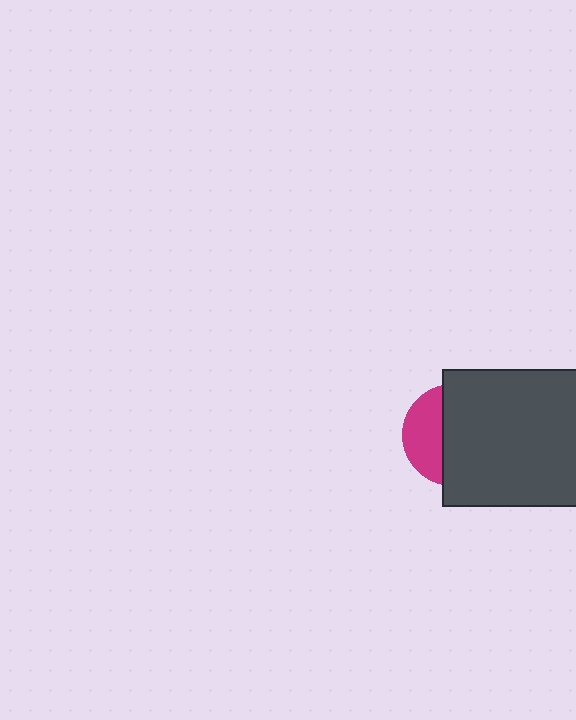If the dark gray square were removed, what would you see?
You would see the complete magenta circle.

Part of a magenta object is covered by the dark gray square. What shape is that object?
It is a circle.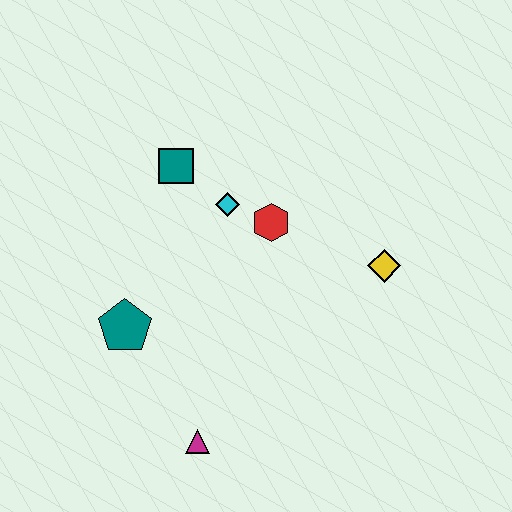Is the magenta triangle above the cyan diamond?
No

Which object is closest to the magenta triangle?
The teal pentagon is closest to the magenta triangle.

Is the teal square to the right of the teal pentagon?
Yes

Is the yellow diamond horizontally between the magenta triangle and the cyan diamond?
No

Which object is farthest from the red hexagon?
The magenta triangle is farthest from the red hexagon.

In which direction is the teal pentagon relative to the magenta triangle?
The teal pentagon is above the magenta triangle.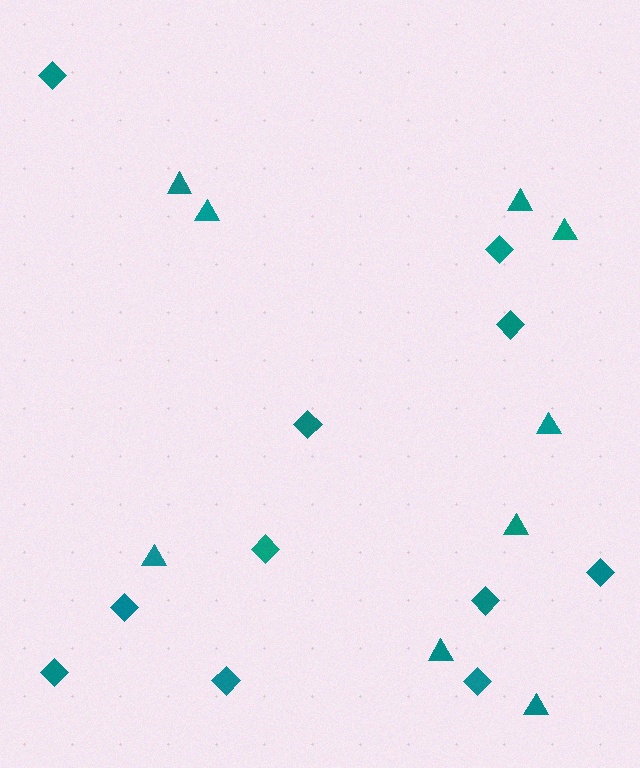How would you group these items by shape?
There are 2 groups: one group of triangles (9) and one group of diamonds (11).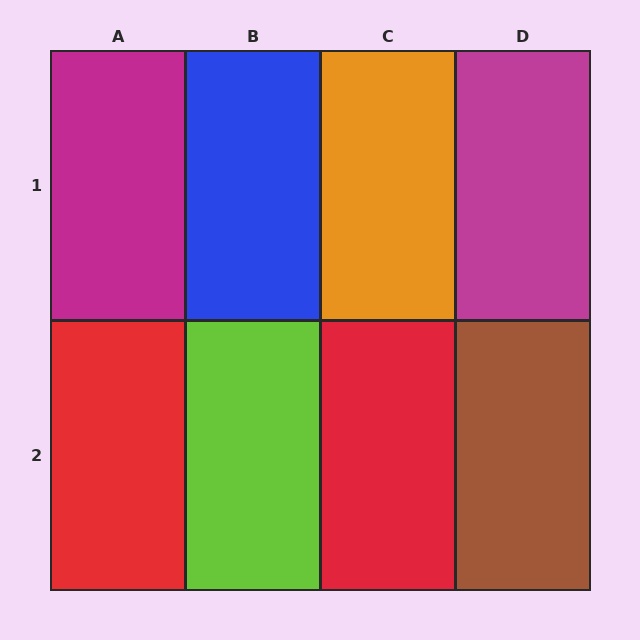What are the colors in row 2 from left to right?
Red, lime, red, brown.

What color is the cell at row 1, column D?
Magenta.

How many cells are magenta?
2 cells are magenta.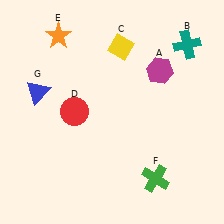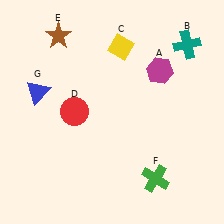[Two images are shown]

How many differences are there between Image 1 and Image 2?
There is 1 difference between the two images.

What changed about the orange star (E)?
In Image 1, E is orange. In Image 2, it changed to brown.